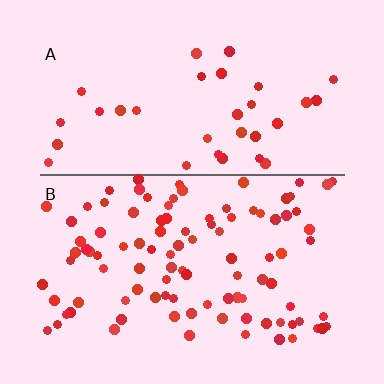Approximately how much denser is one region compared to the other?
Approximately 2.9× — region B over region A.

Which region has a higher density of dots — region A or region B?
B (the bottom).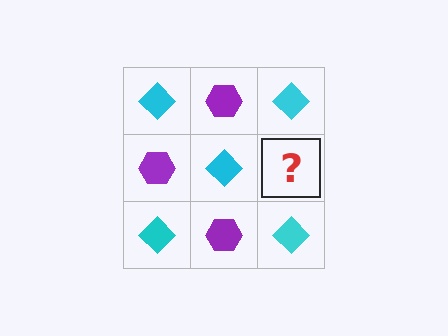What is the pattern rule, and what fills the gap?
The rule is that it alternates cyan diamond and purple hexagon in a checkerboard pattern. The gap should be filled with a purple hexagon.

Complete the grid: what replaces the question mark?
The question mark should be replaced with a purple hexagon.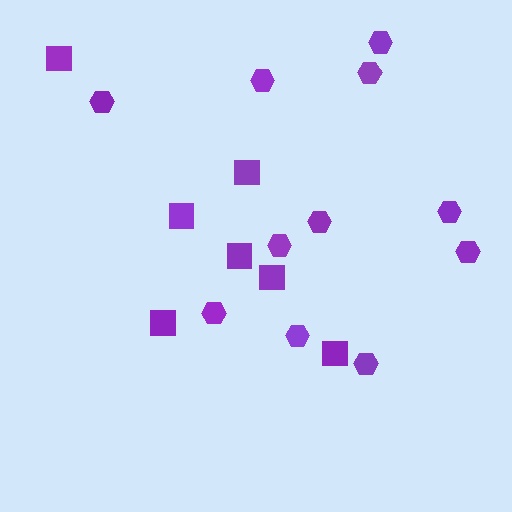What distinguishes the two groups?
There are 2 groups: one group of squares (7) and one group of hexagons (11).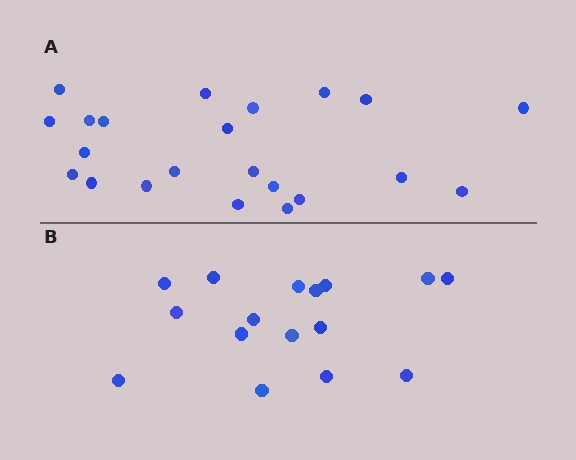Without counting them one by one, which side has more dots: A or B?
Region A (the top region) has more dots.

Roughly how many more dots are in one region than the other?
Region A has about 6 more dots than region B.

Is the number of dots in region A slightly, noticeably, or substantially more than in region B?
Region A has noticeably more, but not dramatically so. The ratio is roughly 1.4 to 1.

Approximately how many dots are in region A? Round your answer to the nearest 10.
About 20 dots. (The exact count is 22, which rounds to 20.)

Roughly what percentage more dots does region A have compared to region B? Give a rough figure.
About 40% more.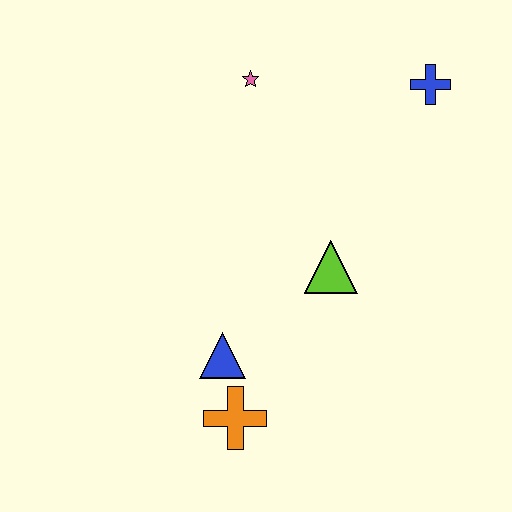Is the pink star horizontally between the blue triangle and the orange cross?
No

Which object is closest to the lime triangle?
The blue triangle is closest to the lime triangle.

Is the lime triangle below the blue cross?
Yes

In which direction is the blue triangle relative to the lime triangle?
The blue triangle is to the left of the lime triangle.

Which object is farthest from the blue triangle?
The blue cross is farthest from the blue triangle.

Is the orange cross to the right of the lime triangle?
No